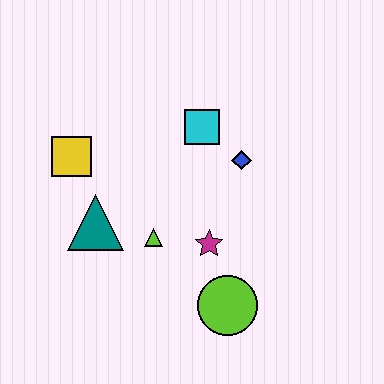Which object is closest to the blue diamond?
The cyan square is closest to the blue diamond.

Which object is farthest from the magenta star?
The yellow square is farthest from the magenta star.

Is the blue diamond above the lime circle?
Yes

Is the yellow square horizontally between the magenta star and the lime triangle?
No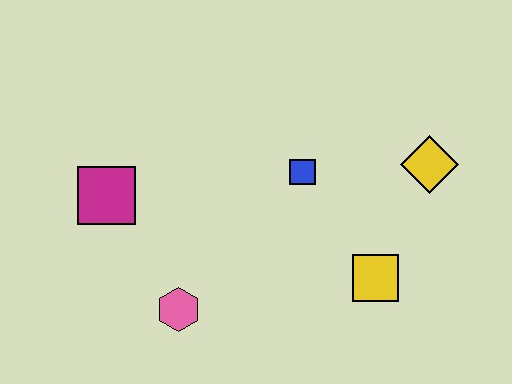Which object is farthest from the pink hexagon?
The yellow diamond is farthest from the pink hexagon.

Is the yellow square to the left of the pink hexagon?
No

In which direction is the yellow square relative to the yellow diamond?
The yellow square is below the yellow diamond.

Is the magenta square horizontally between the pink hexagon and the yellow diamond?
No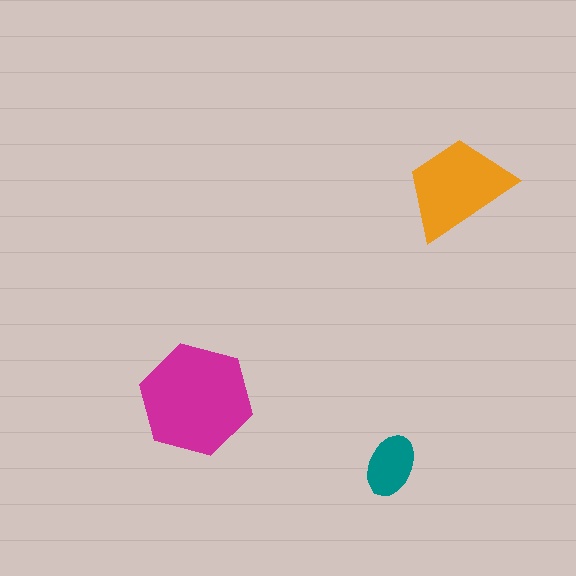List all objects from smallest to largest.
The teal ellipse, the orange trapezoid, the magenta hexagon.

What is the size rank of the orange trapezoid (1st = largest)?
2nd.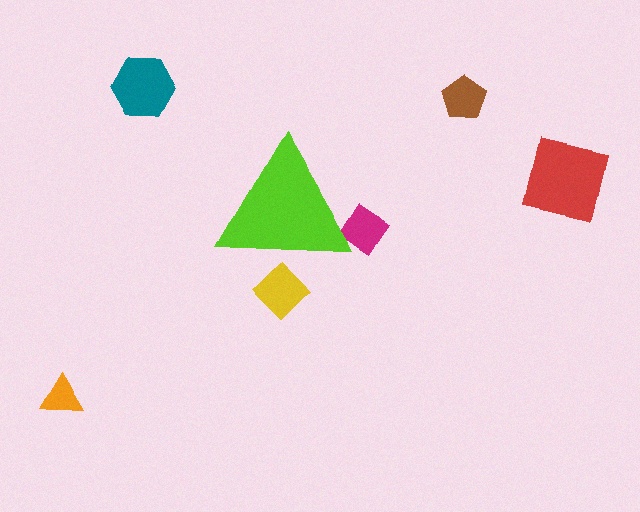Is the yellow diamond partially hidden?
Yes, the yellow diamond is partially hidden behind the lime triangle.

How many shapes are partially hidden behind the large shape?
2 shapes are partially hidden.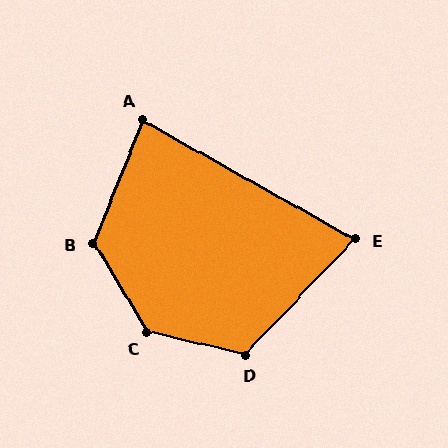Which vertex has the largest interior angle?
C, at approximately 134 degrees.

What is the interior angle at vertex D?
Approximately 120 degrees (obtuse).